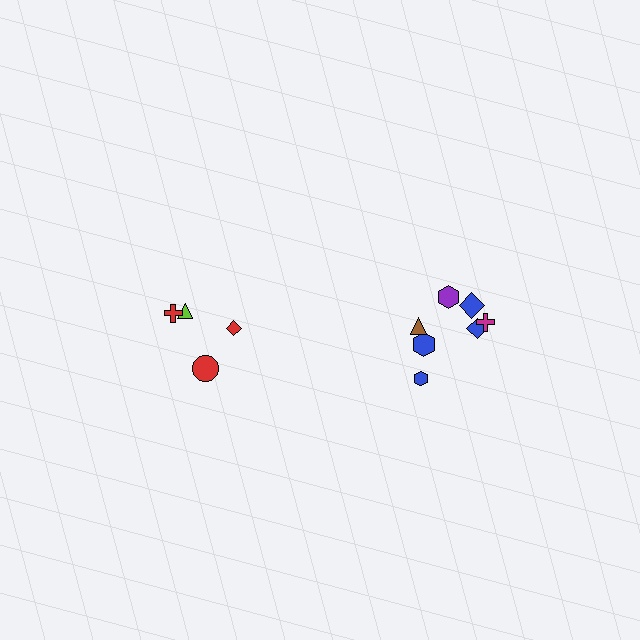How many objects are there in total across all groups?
There are 11 objects.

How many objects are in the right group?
There are 7 objects.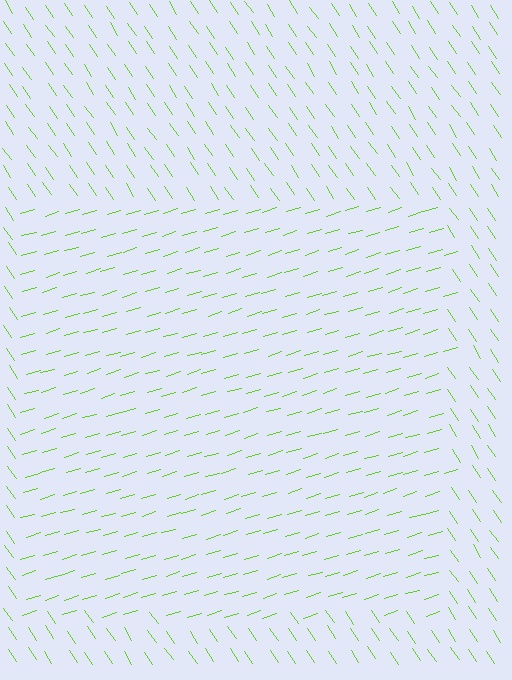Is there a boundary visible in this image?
Yes, there is a texture boundary formed by a change in line orientation.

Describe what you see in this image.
The image is filled with small lime line segments. A rectangle region in the image has lines oriented differently from the surrounding lines, creating a visible texture boundary.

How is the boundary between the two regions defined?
The boundary is defined purely by a change in line orientation (approximately 73 degrees difference). All lines are the same color and thickness.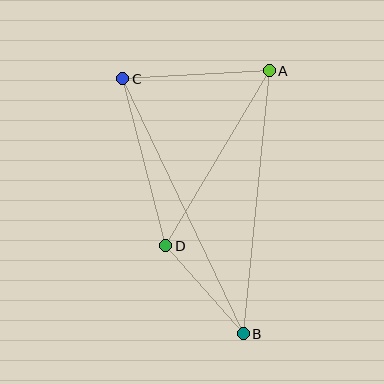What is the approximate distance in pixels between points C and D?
The distance between C and D is approximately 172 pixels.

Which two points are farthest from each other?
Points B and C are farthest from each other.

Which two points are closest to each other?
Points B and D are closest to each other.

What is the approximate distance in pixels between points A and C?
The distance between A and C is approximately 147 pixels.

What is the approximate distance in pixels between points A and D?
The distance between A and D is approximately 203 pixels.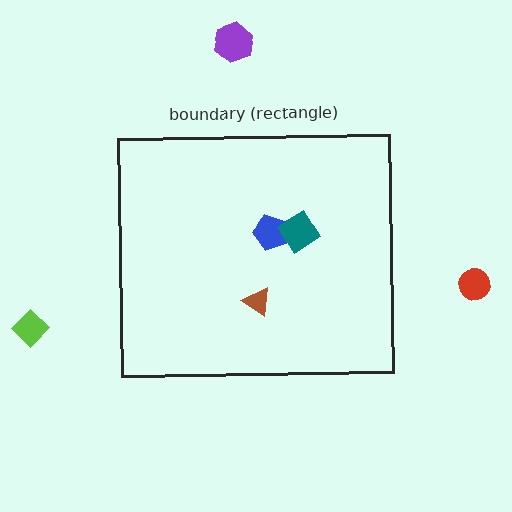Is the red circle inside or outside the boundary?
Outside.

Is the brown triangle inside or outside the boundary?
Inside.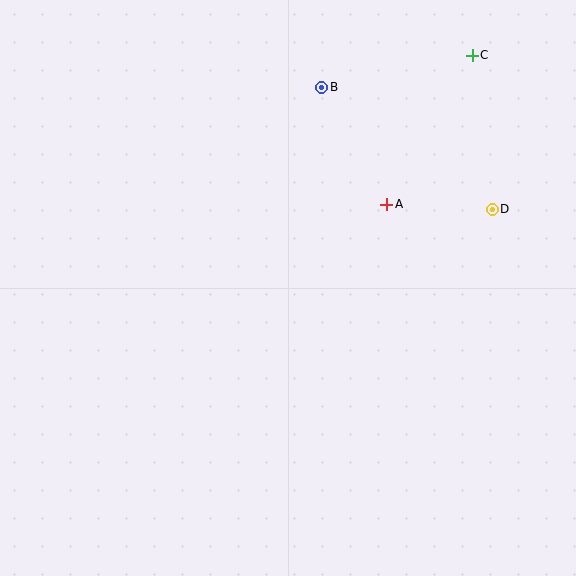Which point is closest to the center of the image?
Point A at (387, 204) is closest to the center.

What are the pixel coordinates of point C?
Point C is at (472, 55).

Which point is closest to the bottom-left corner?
Point A is closest to the bottom-left corner.